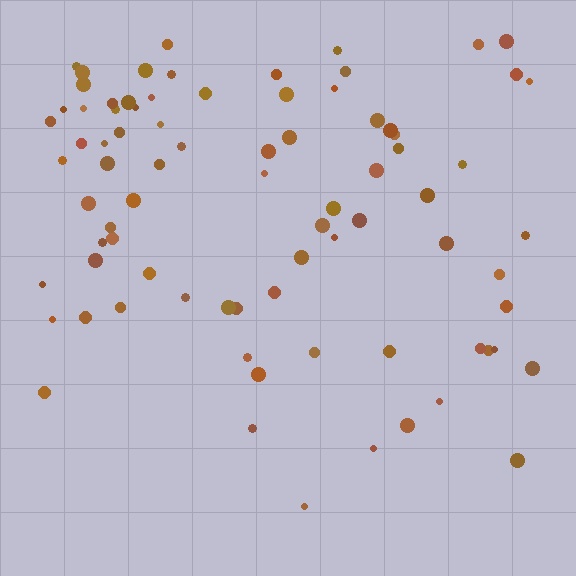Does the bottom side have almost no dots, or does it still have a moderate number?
Still a moderate number, just noticeably fewer than the top.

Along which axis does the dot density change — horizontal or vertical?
Vertical.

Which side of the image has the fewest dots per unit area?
The bottom.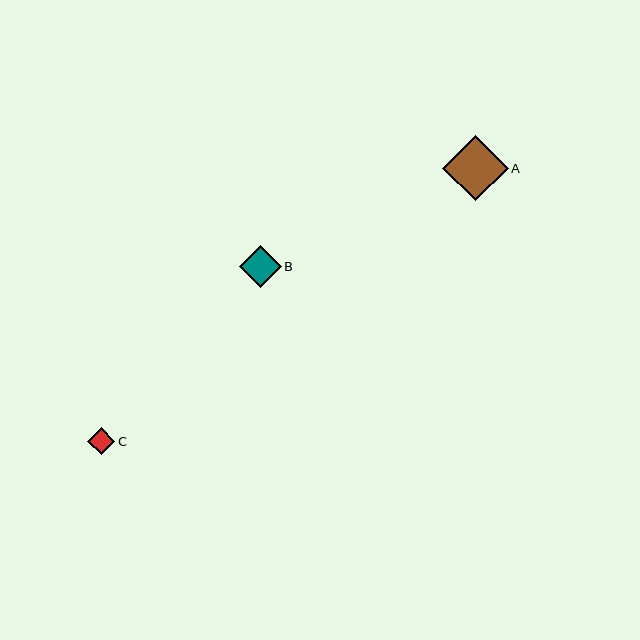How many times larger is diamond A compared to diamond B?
Diamond A is approximately 1.6 times the size of diamond B.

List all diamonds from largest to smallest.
From largest to smallest: A, B, C.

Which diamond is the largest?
Diamond A is the largest with a size of approximately 66 pixels.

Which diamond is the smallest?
Diamond C is the smallest with a size of approximately 27 pixels.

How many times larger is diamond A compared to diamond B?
Diamond A is approximately 1.6 times the size of diamond B.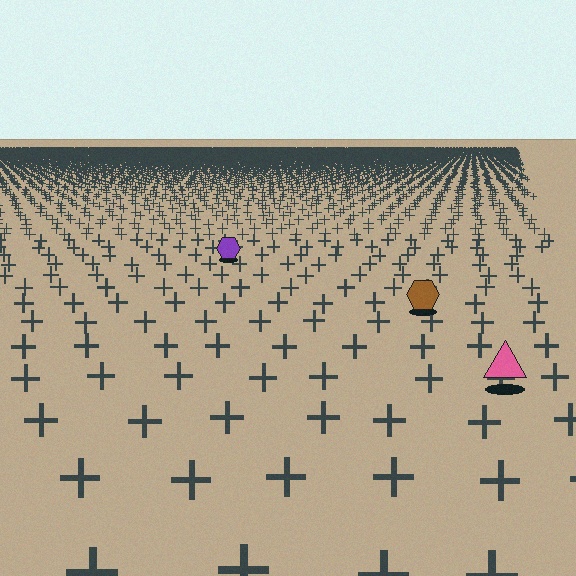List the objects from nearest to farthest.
From nearest to farthest: the pink triangle, the brown hexagon, the purple hexagon.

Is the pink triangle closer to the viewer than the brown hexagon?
Yes. The pink triangle is closer — you can tell from the texture gradient: the ground texture is coarser near it.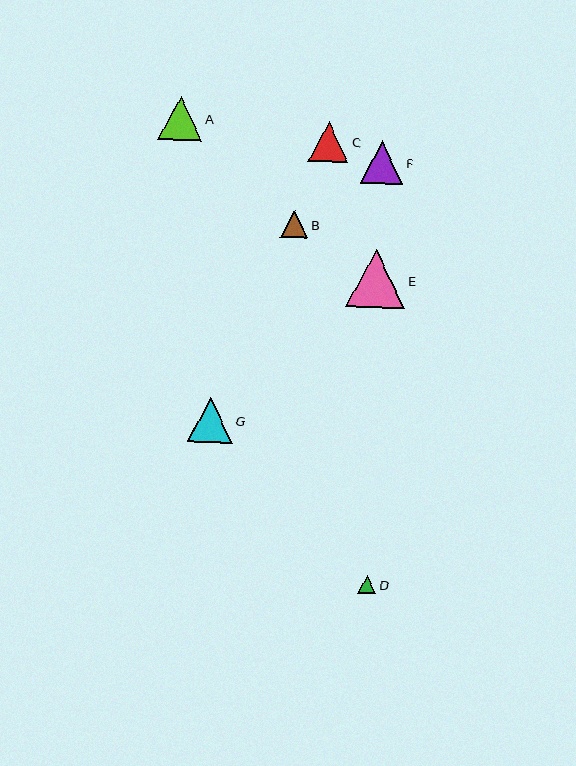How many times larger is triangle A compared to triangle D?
Triangle A is approximately 2.4 times the size of triangle D.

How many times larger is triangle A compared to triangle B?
Triangle A is approximately 1.6 times the size of triangle B.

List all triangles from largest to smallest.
From largest to smallest: E, G, A, F, C, B, D.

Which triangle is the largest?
Triangle E is the largest with a size of approximately 58 pixels.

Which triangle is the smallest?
Triangle D is the smallest with a size of approximately 18 pixels.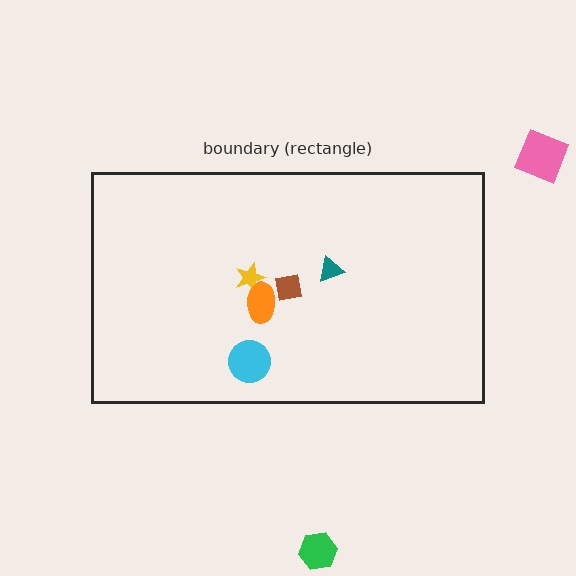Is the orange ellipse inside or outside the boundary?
Inside.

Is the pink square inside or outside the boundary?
Outside.